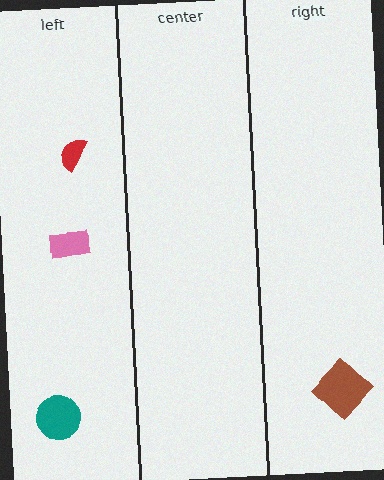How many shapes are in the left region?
3.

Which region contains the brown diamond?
The right region.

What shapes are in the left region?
The teal circle, the red semicircle, the pink rectangle.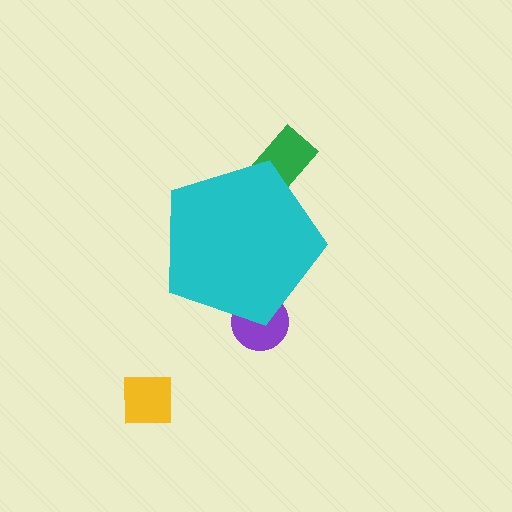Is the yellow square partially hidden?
No, the yellow square is fully visible.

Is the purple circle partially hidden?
Yes, the purple circle is partially hidden behind the cyan pentagon.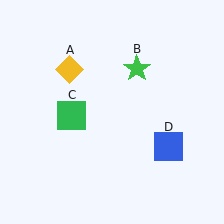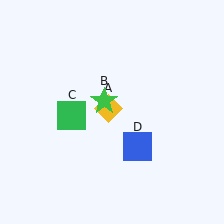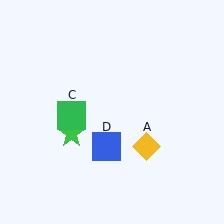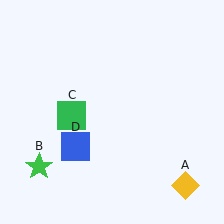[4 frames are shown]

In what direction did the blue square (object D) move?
The blue square (object D) moved left.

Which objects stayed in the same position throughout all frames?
Green square (object C) remained stationary.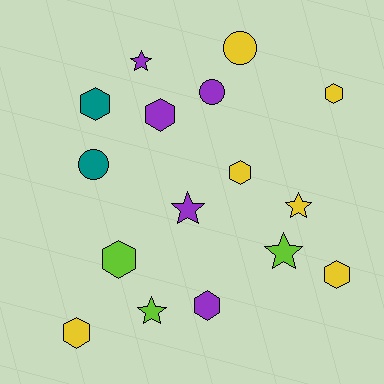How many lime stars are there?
There are 2 lime stars.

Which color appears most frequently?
Yellow, with 6 objects.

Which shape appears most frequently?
Hexagon, with 8 objects.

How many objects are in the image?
There are 16 objects.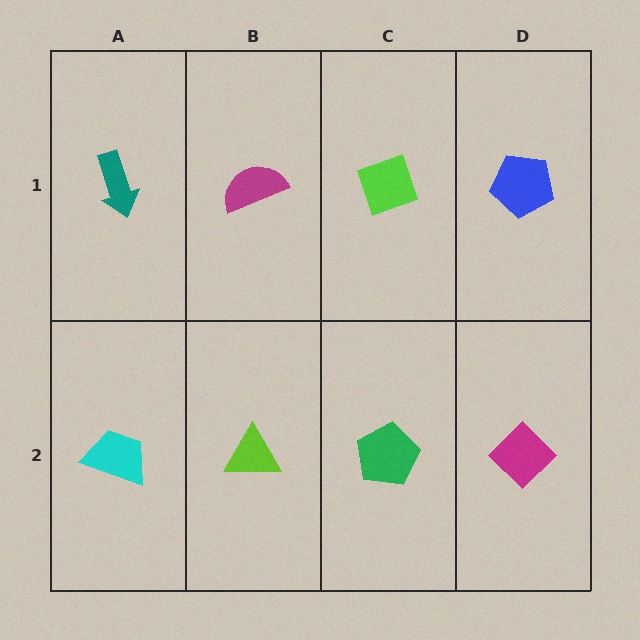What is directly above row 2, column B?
A magenta semicircle.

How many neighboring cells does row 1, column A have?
2.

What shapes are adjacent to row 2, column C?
A lime diamond (row 1, column C), a lime triangle (row 2, column B), a magenta diamond (row 2, column D).